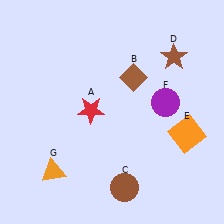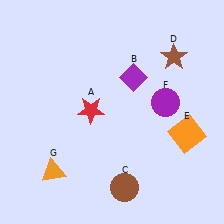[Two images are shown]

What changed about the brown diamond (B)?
In Image 1, B is brown. In Image 2, it changed to purple.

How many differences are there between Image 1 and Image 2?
There is 1 difference between the two images.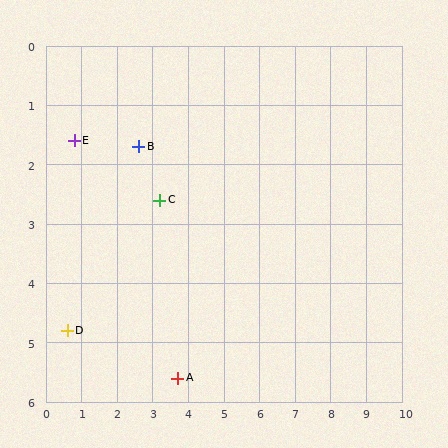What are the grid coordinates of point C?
Point C is at approximately (3.2, 2.6).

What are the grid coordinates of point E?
Point E is at approximately (0.8, 1.6).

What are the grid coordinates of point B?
Point B is at approximately (2.6, 1.7).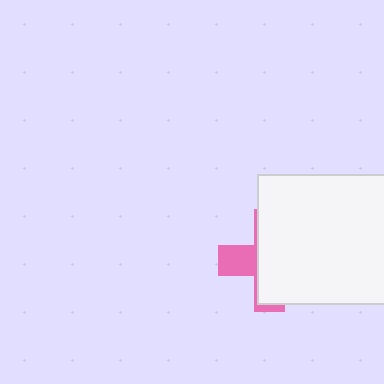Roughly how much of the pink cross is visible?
A small part of it is visible (roughly 31%).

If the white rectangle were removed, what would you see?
You would see the complete pink cross.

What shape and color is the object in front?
The object in front is a white rectangle.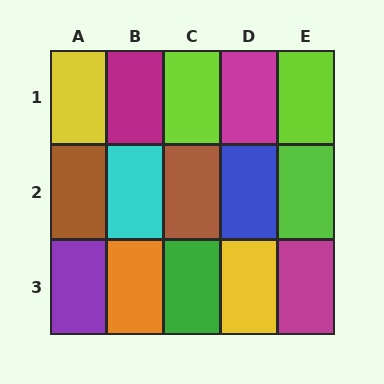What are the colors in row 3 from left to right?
Purple, orange, green, yellow, magenta.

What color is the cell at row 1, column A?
Yellow.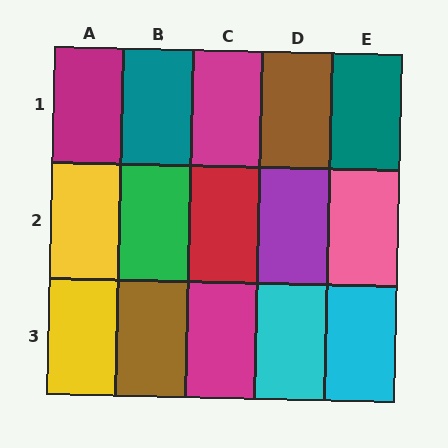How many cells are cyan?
2 cells are cyan.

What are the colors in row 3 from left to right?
Yellow, brown, magenta, cyan, cyan.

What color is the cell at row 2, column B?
Green.